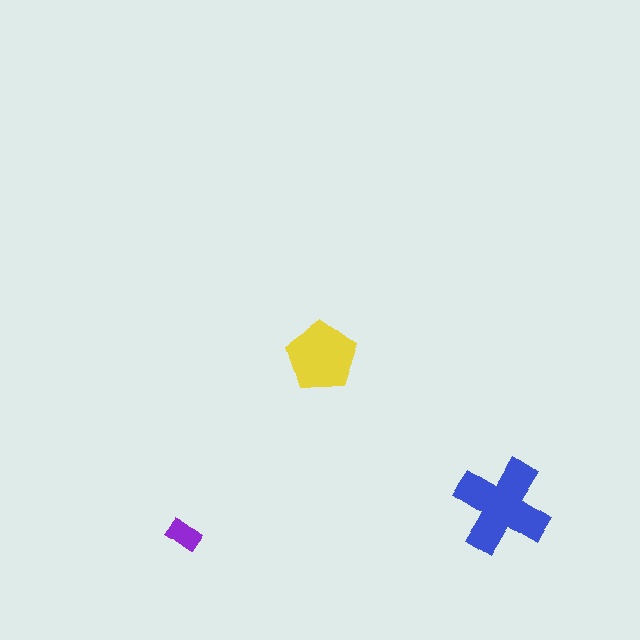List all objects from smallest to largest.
The purple rectangle, the yellow pentagon, the blue cross.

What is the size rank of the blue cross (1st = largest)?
1st.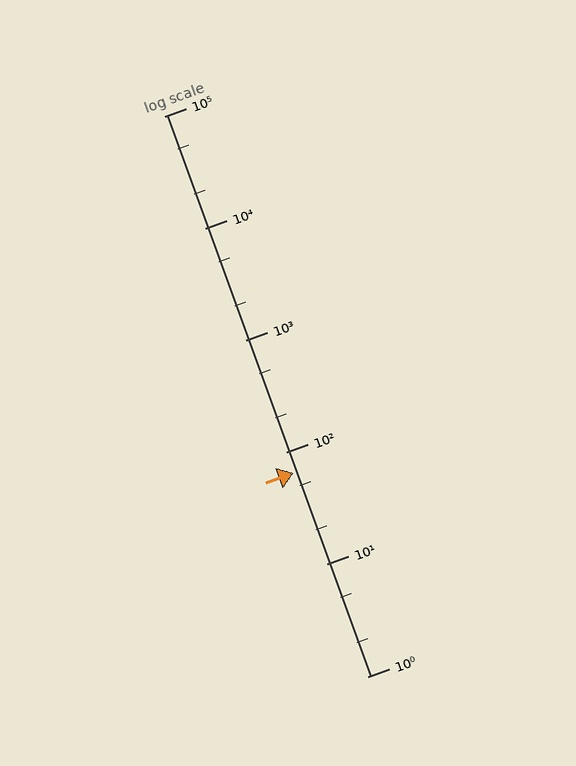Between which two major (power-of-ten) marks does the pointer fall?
The pointer is between 10 and 100.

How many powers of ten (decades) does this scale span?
The scale spans 5 decades, from 1 to 100000.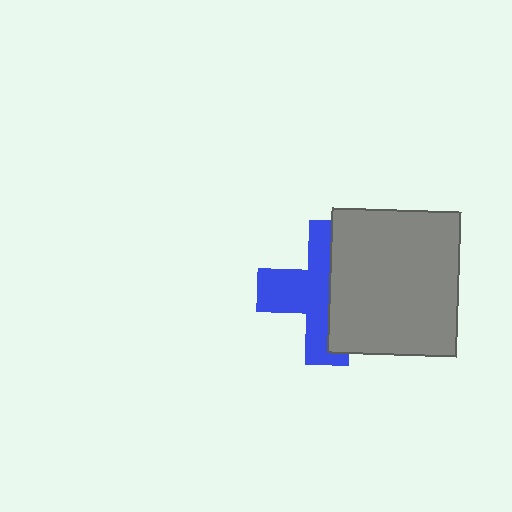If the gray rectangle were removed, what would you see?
You would see the complete blue cross.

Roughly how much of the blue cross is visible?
About half of it is visible (roughly 52%).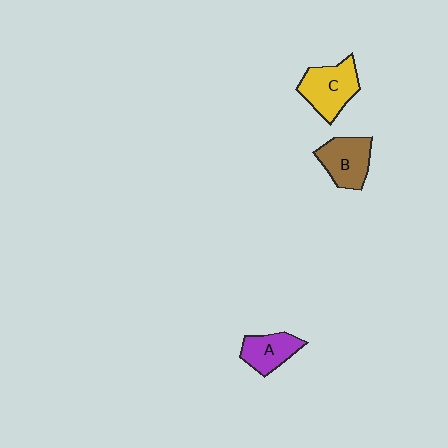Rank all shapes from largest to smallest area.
From largest to smallest: C (yellow), B (brown), A (purple).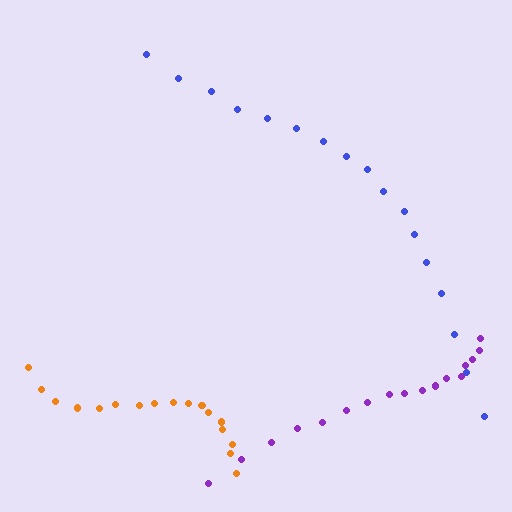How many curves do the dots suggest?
There are 3 distinct paths.